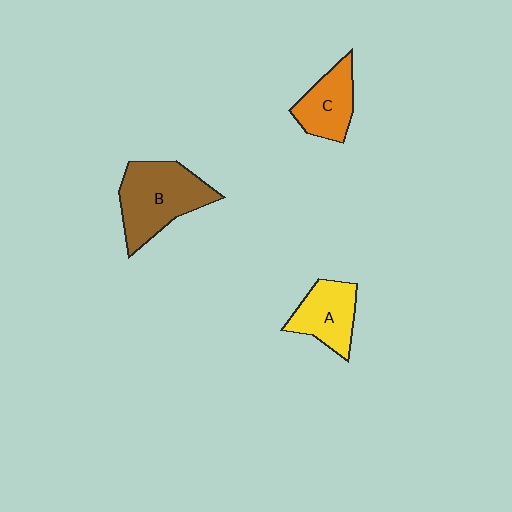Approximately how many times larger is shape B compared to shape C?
Approximately 1.6 times.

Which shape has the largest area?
Shape B (brown).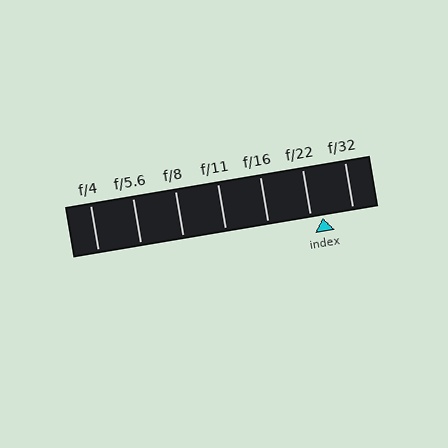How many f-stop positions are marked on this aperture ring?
There are 7 f-stop positions marked.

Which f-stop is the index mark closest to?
The index mark is closest to f/22.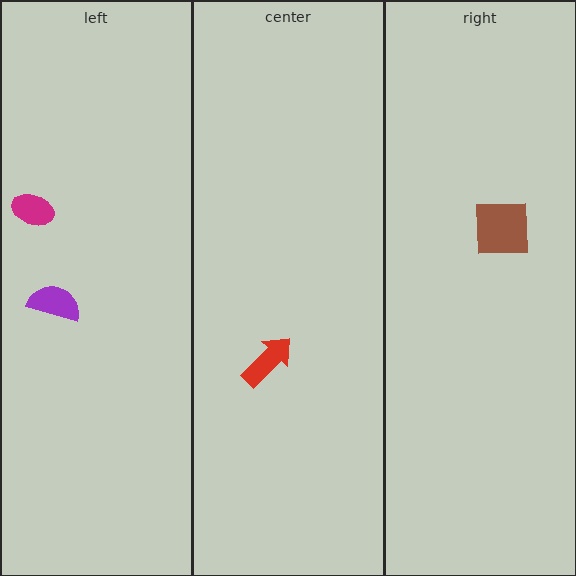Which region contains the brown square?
The right region.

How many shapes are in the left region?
2.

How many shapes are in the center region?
1.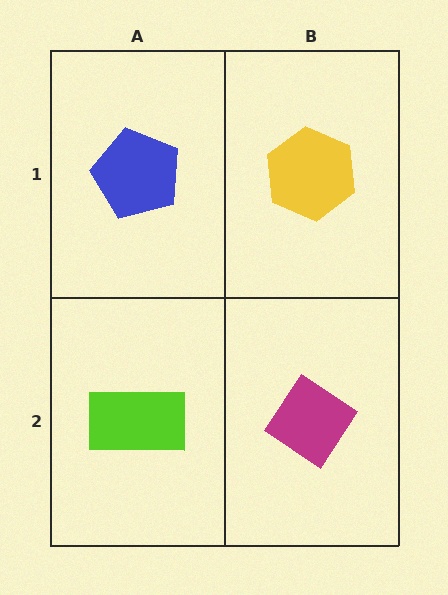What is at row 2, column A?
A lime rectangle.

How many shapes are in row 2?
2 shapes.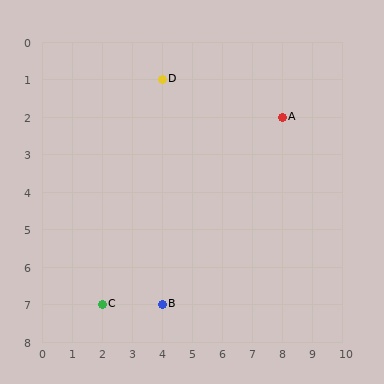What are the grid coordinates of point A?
Point A is at grid coordinates (8, 2).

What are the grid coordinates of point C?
Point C is at grid coordinates (2, 7).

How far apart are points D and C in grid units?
Points D and C are 2 columns and 6 rows apart (about 6.3 grid units diagonally).